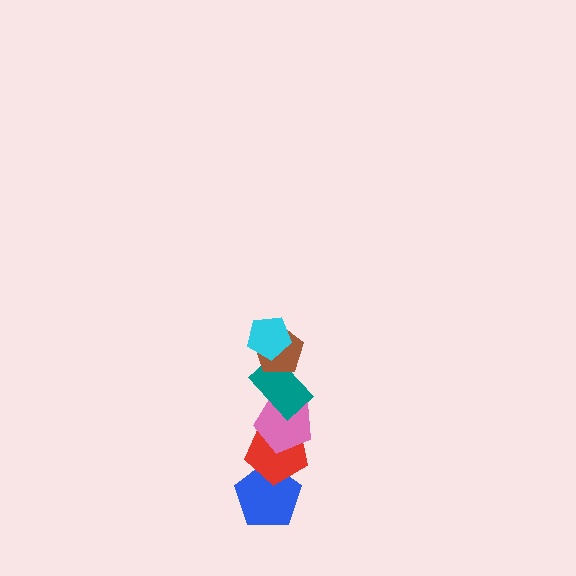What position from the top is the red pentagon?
The red pentagon is 5th from the top.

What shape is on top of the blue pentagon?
The red pentagon is on top of the blue pentagon.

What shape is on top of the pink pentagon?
The teal rectangle is on top of the pink pentagon.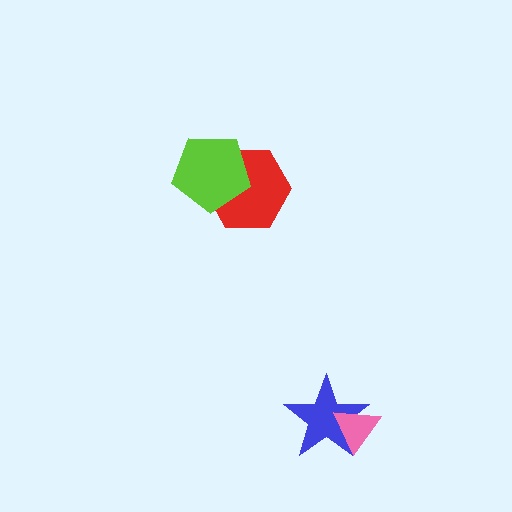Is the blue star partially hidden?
Yes, it is partially covered by another shape.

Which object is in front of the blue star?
The pink triangle is in front of the blue star.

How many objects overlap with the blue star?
1 object overlaps with the blue star.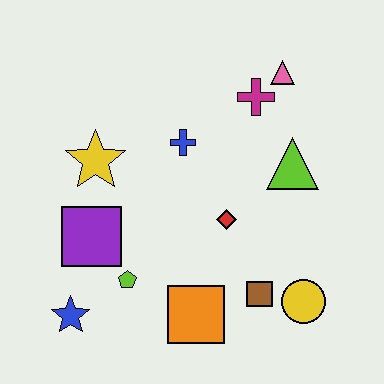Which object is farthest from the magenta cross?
The blue star is farthest from the magenta cross.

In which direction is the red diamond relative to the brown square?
The red diamond is above the brown square.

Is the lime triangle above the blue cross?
No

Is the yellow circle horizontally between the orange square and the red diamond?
No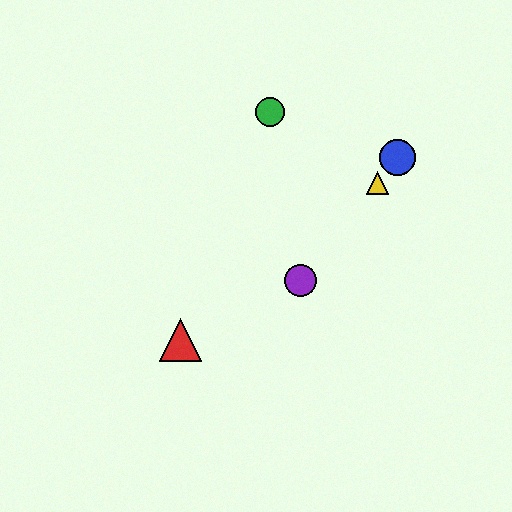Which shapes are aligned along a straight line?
The blue circle, the yellow triangle, the purple circle are aligned along a straight line.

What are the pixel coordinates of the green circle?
The green circle is at (270, 112).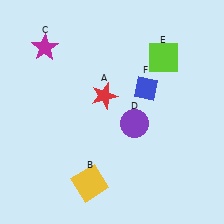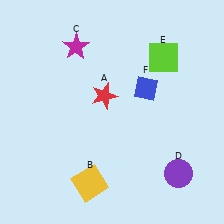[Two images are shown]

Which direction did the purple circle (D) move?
The purple circle (D) moved down.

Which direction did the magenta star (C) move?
The magenta star (C) moved right.